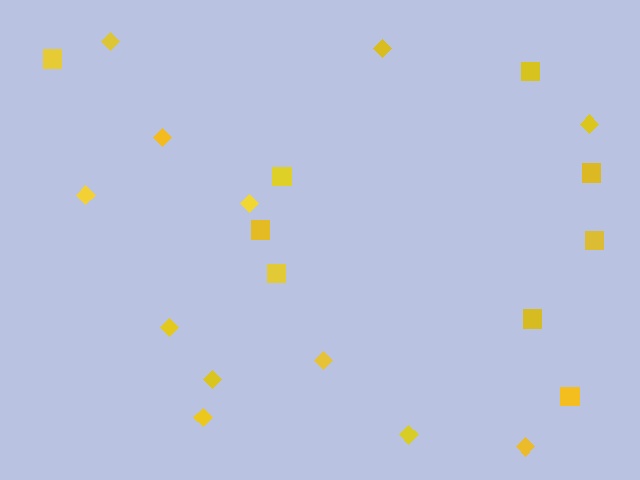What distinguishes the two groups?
There are 2 groups: one group of diamonds (12) and one group of squares (9).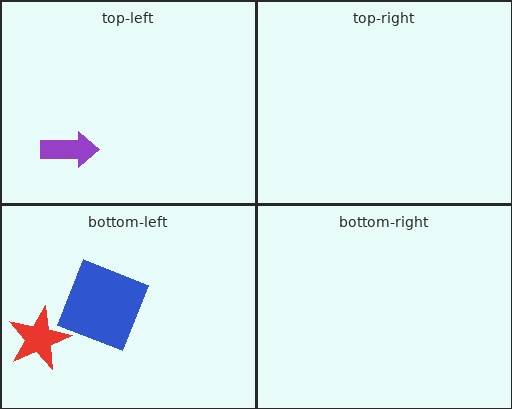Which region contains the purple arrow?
The top-left region.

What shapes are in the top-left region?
The purple arrow.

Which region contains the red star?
The bottom-left region.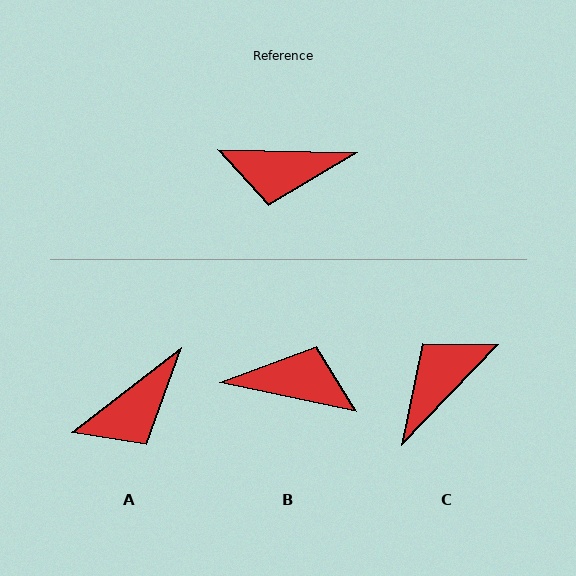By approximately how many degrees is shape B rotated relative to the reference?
Approximately 169 degrees counter-clockwise.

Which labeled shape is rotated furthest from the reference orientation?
B, about 169 degrees away.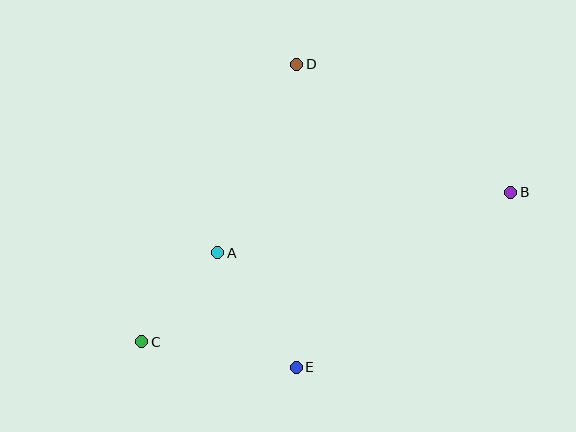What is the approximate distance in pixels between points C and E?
The distance between C and E is approximately 156 pixels.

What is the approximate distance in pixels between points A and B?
The distance between A and B is approximately 299 pixels.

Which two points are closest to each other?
Points A and C are closest to each other.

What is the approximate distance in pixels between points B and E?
The distance between B and E is approximately 277 pixels.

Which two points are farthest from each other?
Points B and C are farthest from each other.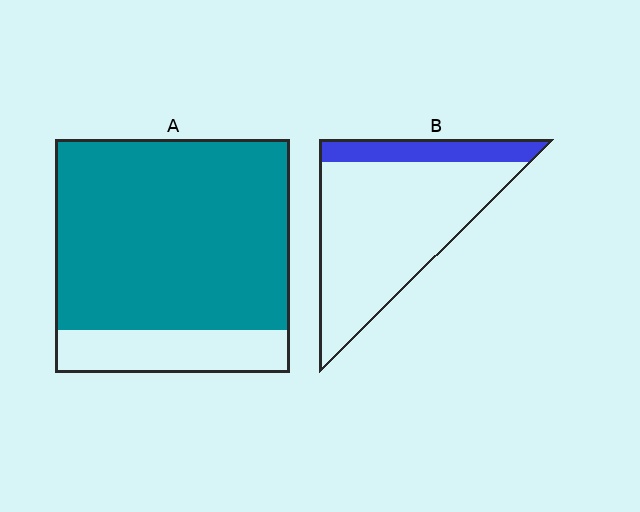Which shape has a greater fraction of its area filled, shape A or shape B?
Shape A.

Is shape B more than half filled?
No.